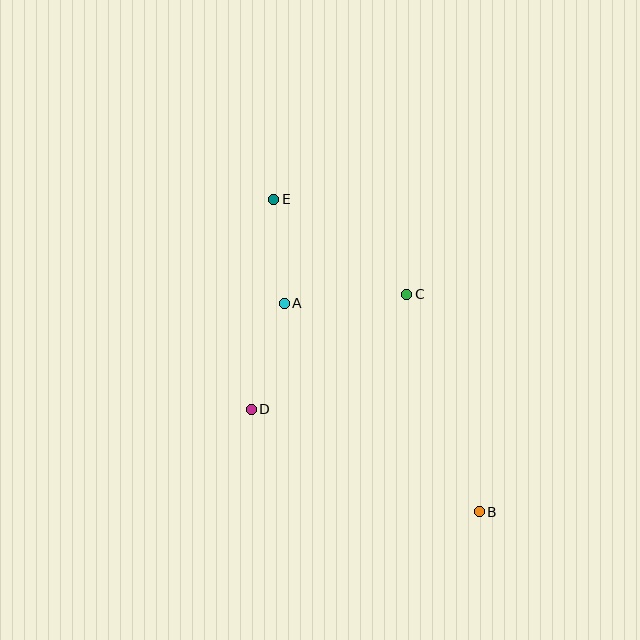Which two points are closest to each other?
Points A and E are closest to each other.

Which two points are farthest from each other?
Points B and E are farthest from each other.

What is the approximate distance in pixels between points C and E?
The distance between C and E is approximately 164 pixels.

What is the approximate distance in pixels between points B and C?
The distance between B and C is approximately 229 pixels.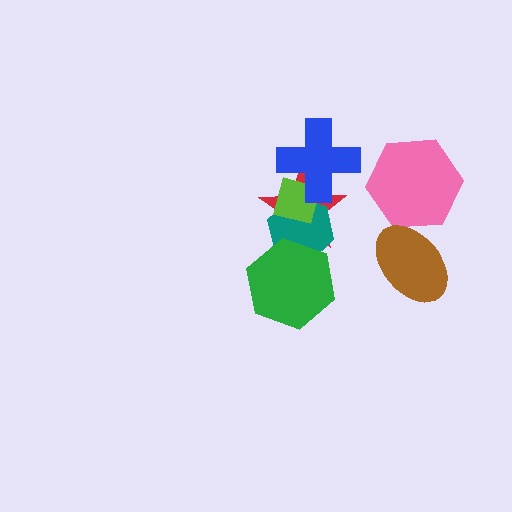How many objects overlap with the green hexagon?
2 objects overlap with the green hexagon.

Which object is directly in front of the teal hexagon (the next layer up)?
The lime square is directly in front of the teal hexagon.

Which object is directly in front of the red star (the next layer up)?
The teal hexagon is directly in front of the red star.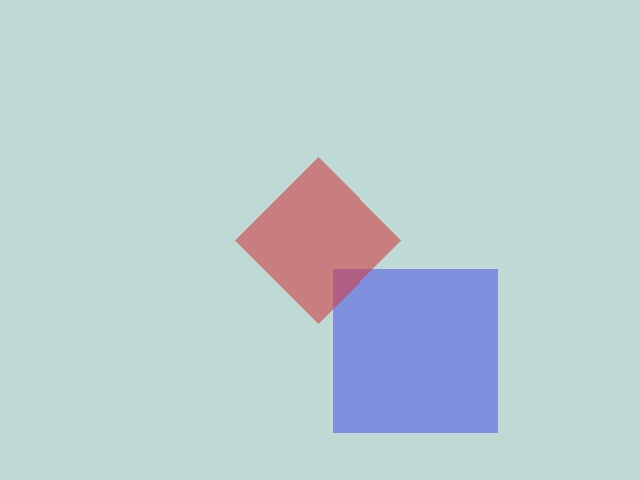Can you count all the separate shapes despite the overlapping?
Yes, there are 2 separate shapes.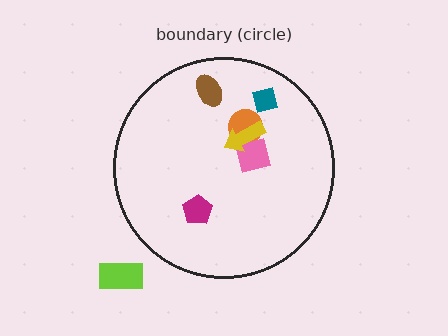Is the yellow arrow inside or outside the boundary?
Inside.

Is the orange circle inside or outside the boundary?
Inside.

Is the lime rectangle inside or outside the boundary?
Outside.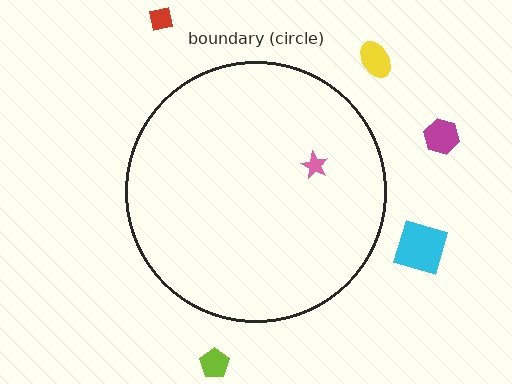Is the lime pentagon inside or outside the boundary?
Outside.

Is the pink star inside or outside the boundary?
Inside.